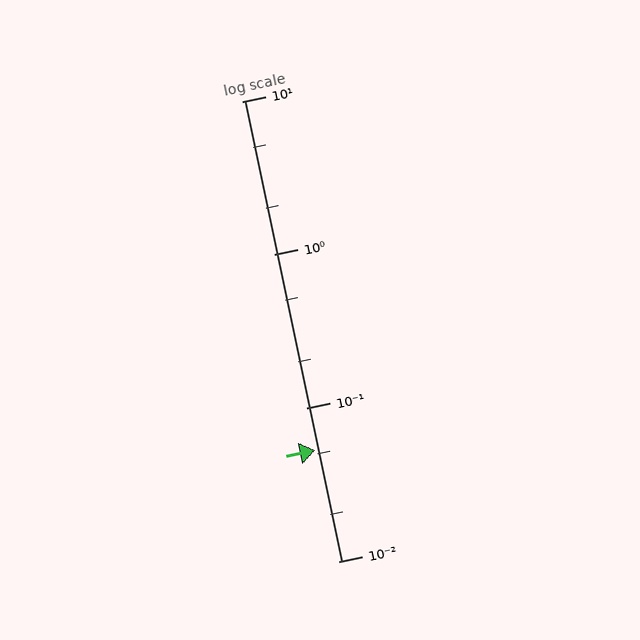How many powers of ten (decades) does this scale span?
The scale spans 3 decades, from 0.01 to 10.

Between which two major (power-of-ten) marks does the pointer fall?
The pointer is between 0.01 and 0.1.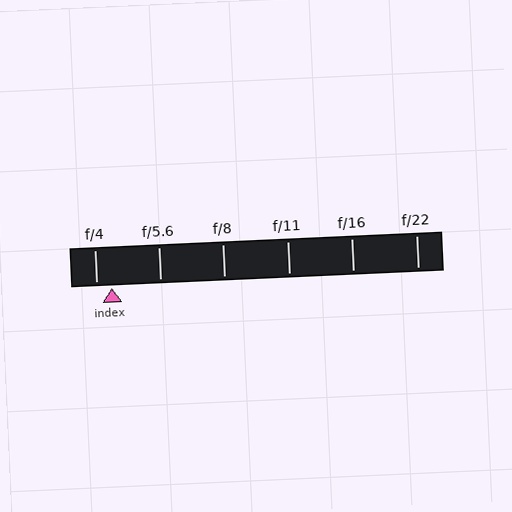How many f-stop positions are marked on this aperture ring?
There are 6 f-stop positions marked.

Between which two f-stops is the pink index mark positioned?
The index mark is between f/4 and f/5.6.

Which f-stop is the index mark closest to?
The index mark is closest to f/4.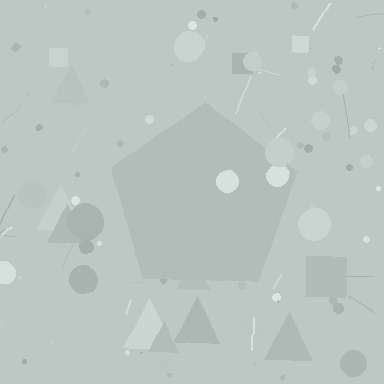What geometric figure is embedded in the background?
A pentagon is embedded in the background.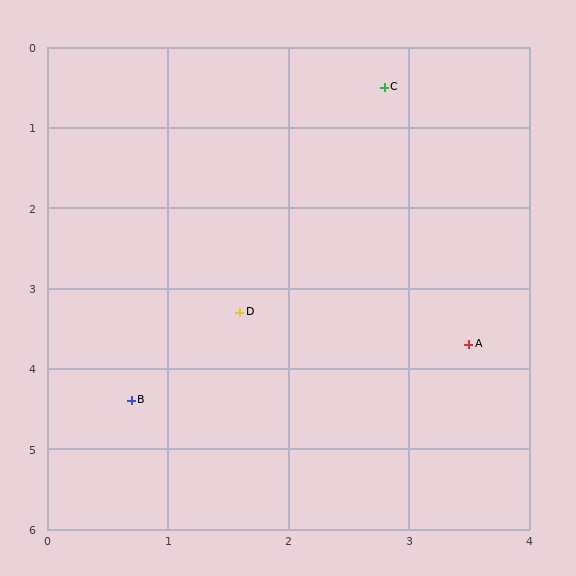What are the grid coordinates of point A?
Point A is at approximately (3.5, 3.7).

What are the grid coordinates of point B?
Point B is at approximately (0.7, 4.4).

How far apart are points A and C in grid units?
Points A and C are about 3.3 grid units apart.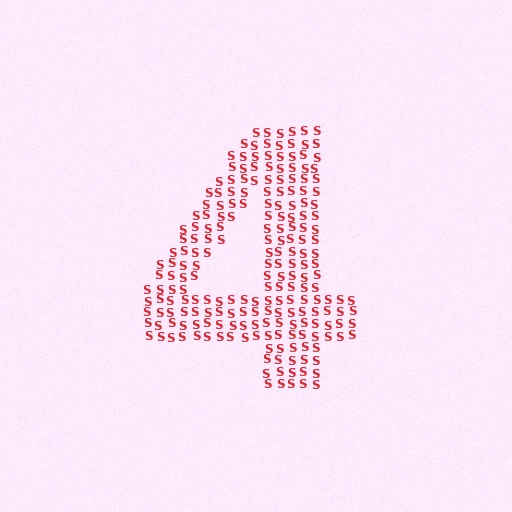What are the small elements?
The small elements are letter S's.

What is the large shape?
The large shape is the digit 4.